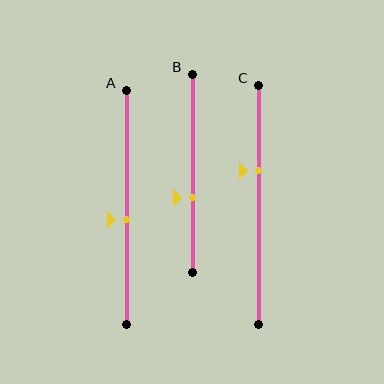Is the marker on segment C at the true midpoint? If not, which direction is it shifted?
No, the marker on segment C is shifted upward by about 14% of the segment length.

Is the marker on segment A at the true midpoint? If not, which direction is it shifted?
No, the marker on segment A is shifted downward by about 5% of the segment length.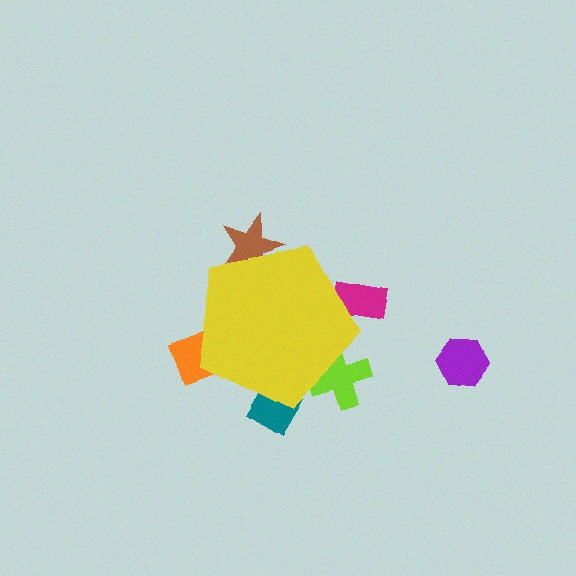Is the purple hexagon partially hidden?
No, the purple hexagon is fully visible.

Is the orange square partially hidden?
Yes, the orange square is partially hidden behind the yellow pentagon.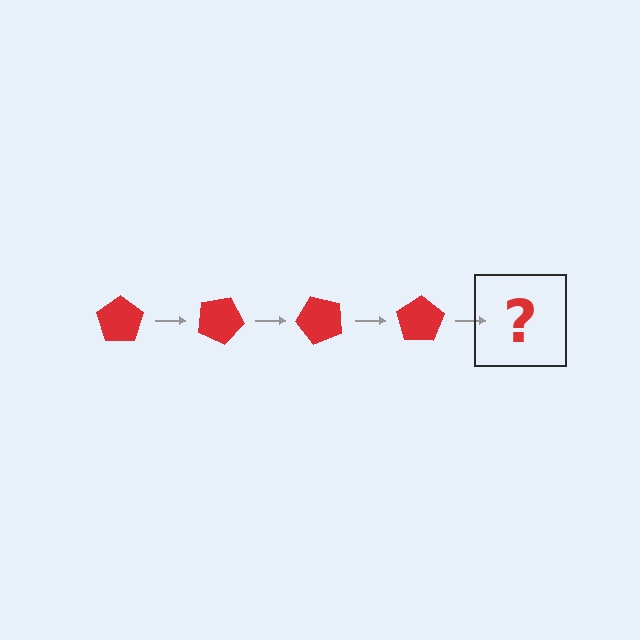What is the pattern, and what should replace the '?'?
The pattern is that the pentagon rotates 25 degrees each step. The '?' should be a red pentagon rotated 100 degrees.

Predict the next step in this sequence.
The next step is a red pentagon rotated 100 degrees.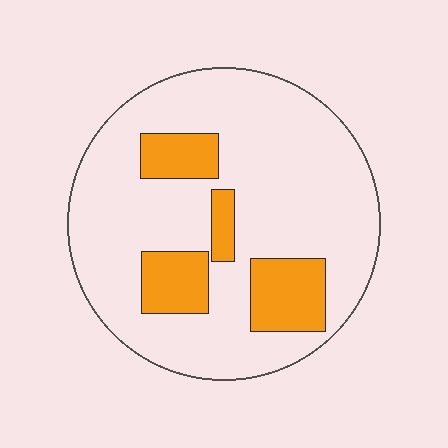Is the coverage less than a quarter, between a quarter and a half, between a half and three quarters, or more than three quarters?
Less than a quarter.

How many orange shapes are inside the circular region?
4.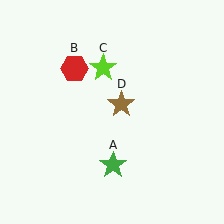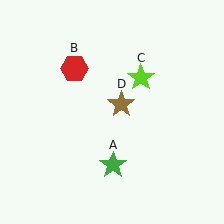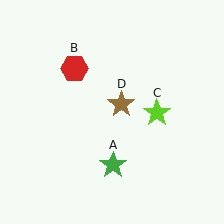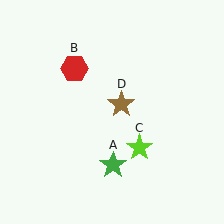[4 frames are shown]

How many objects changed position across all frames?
1 object changed position: lime star (object C).